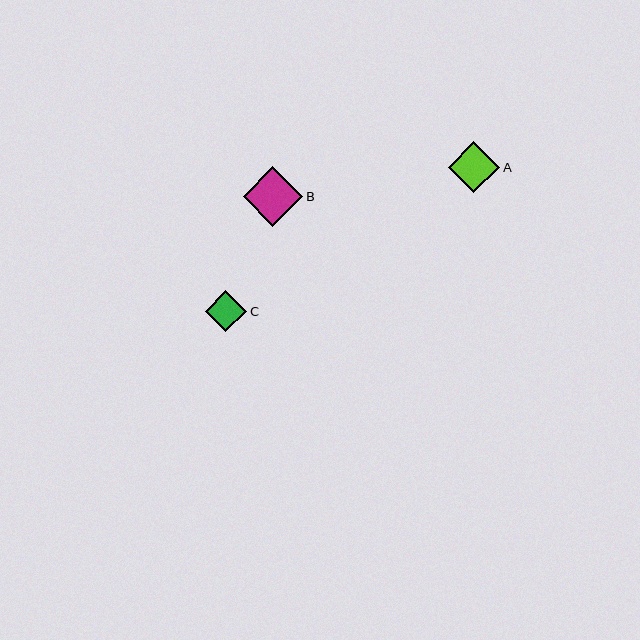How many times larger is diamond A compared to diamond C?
Diamond A is approximately 1.2 times the size of diamond C.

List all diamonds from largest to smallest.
From largest to smallest: B, A, C.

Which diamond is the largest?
Diamond B is the largest with a size of approximately 59 pixels.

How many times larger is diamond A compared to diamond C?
Diamond A is approximately 1.2 times the size of diamond C.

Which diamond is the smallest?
Diamond C is the smallest with a size of approximately 42 pixels.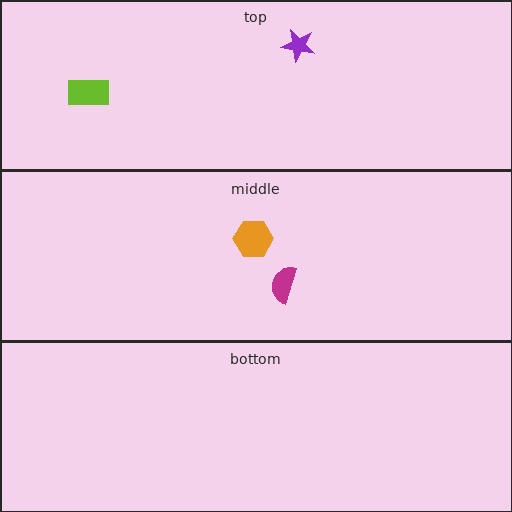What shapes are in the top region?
The purple star, the lime rectangle.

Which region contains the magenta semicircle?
The middle region.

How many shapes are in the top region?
2.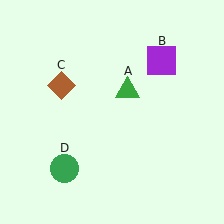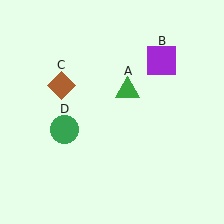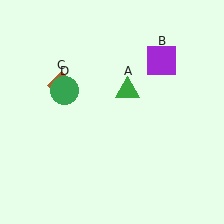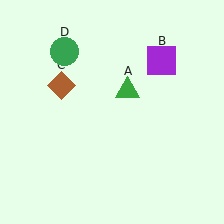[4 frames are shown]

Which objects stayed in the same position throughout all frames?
Green triangle (object A) and purple square (object B) and brown diamond (object C) remained stationary.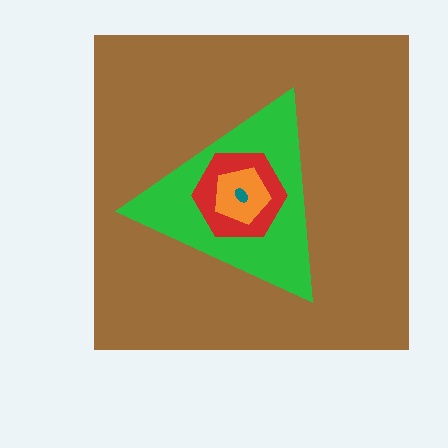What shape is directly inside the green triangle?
The red hexagon.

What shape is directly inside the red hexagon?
The orange pentagon.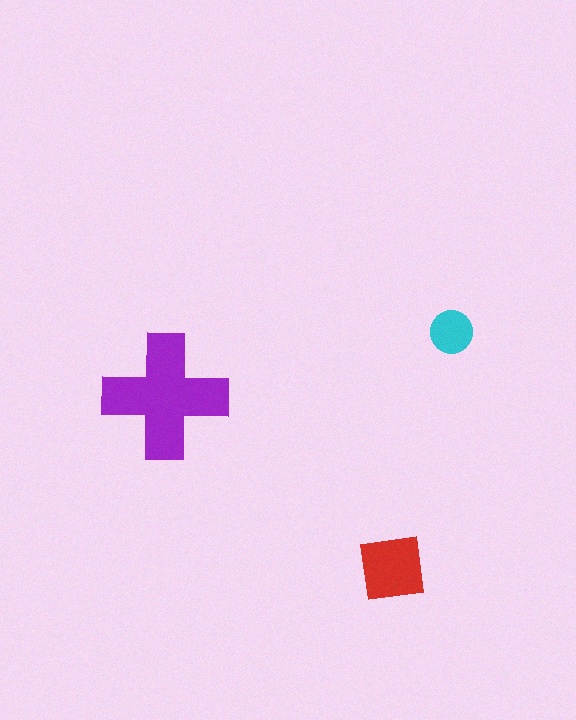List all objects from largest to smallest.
The purple cross, the red square, the cyan circle.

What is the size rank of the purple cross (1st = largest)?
1st.